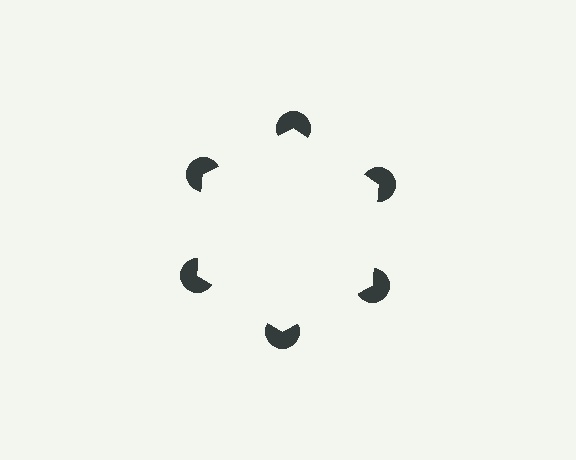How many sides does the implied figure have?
6 sides.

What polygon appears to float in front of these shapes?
An illusory hexagon — its edges are inferred from the aligned wedge cuts in the pac-man discs, not physically drawn.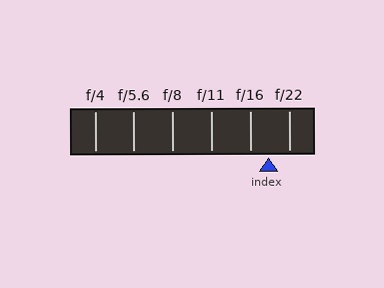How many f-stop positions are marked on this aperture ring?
There are 6 f-stop positions marked.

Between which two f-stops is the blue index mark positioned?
The index mark is between f/16 and f/22.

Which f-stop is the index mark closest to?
The index mark is closest to f/16.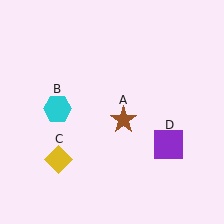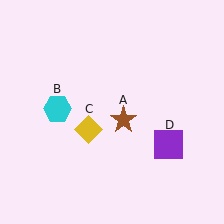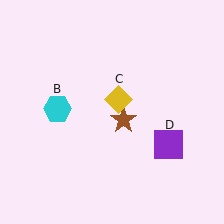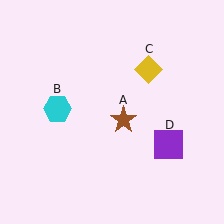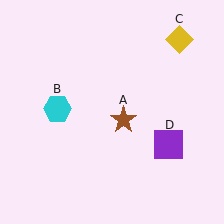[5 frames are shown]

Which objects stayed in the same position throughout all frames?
Brown star (object A) and cyan hexagon (object B) and purple square (object D) remained stationary.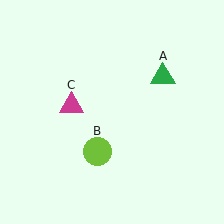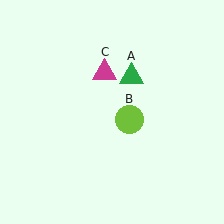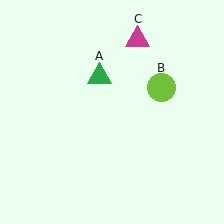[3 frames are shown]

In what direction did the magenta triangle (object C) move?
The magenta triangle (object C) moved up and to the right.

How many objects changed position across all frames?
3 objects changed position: green triangle (object A), lime circle (object B), magenta triangle (object C).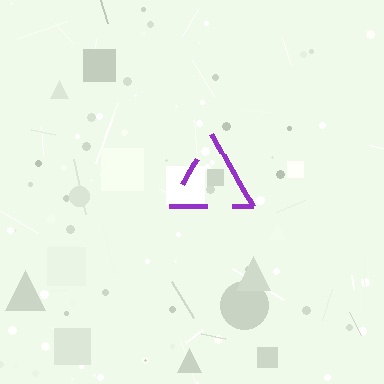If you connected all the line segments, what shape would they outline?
They would outline a triangle.